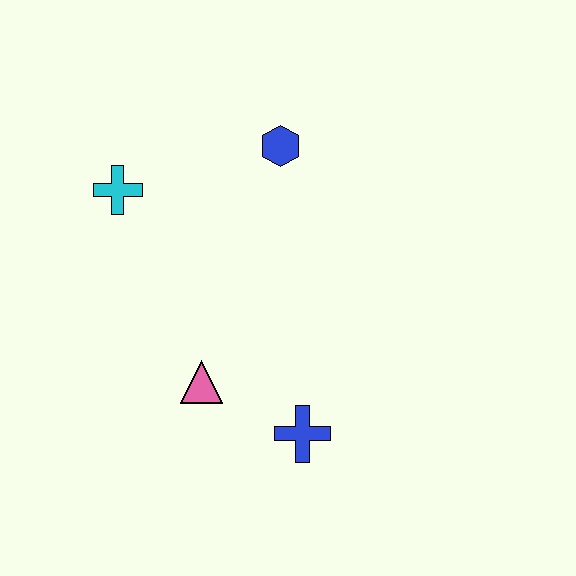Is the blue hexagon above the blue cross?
Yes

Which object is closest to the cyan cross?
The blue hexagon is closest to the cyan cross.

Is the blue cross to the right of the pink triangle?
Yes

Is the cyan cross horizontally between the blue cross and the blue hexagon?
No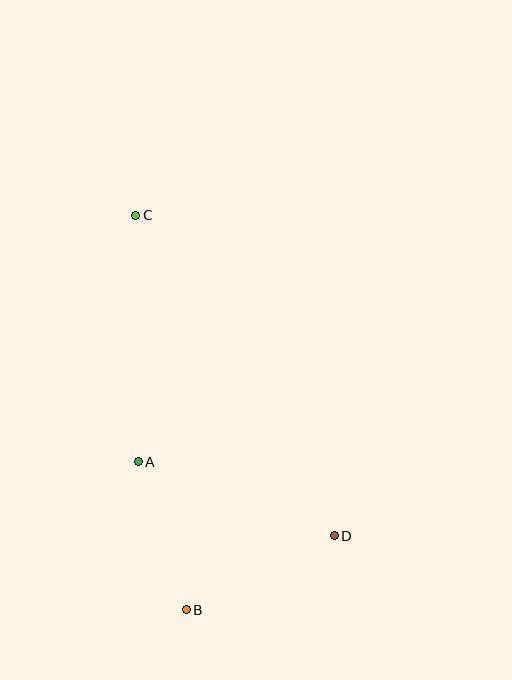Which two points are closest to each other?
Points A and B are closest to each other.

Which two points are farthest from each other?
Points B and C are farthest from each other.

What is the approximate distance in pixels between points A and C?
The distance between A and C is approximately 247 pixels.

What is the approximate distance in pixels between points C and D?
The distance between C and D is approximately 377 pixels.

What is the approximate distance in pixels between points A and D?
The distance between A and D is approximately 209 pixels.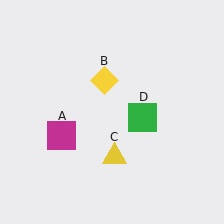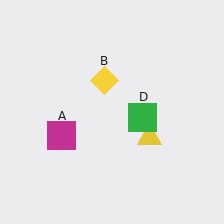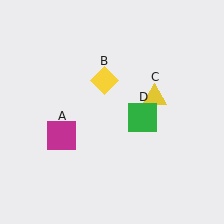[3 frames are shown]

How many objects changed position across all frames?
1 object changed position: yellow triangle (object C).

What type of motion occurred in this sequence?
The yellow triangle (object C) rotated counterclockwise around the center of the scene.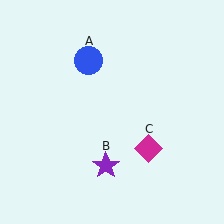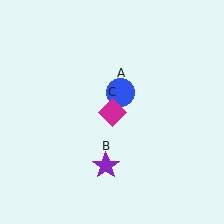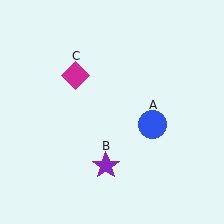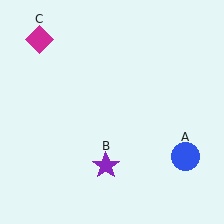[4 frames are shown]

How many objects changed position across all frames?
2 objects changed position: blue circle (object A), magenta diamond (object C).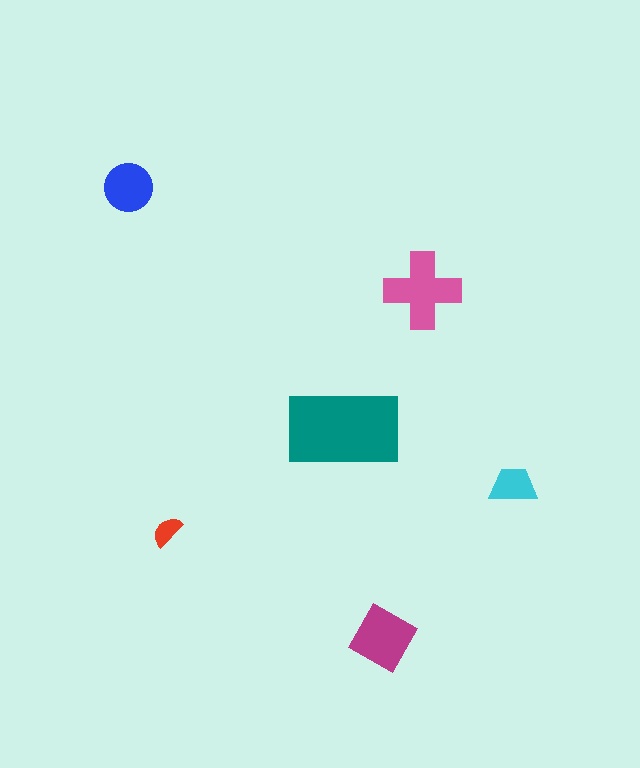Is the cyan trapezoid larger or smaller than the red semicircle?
Larger.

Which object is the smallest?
The red semicircle.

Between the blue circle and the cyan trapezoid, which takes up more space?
The blue circle.